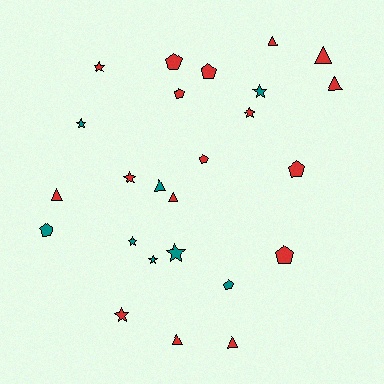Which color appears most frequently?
Red, with 17 objects.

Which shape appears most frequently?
Star, with 9 objects.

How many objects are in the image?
There are 25 objects.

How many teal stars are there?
There are 5 teal stars.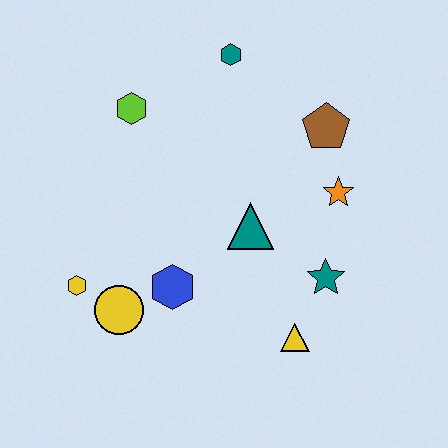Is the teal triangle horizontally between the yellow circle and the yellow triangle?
Yes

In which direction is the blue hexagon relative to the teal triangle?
The blue hexagon is to the left of the teal triangle.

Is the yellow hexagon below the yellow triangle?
No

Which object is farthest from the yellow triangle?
The teal hexagon is farthest from the yellow triangle.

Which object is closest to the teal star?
The yellow triangle is closest to the teal star.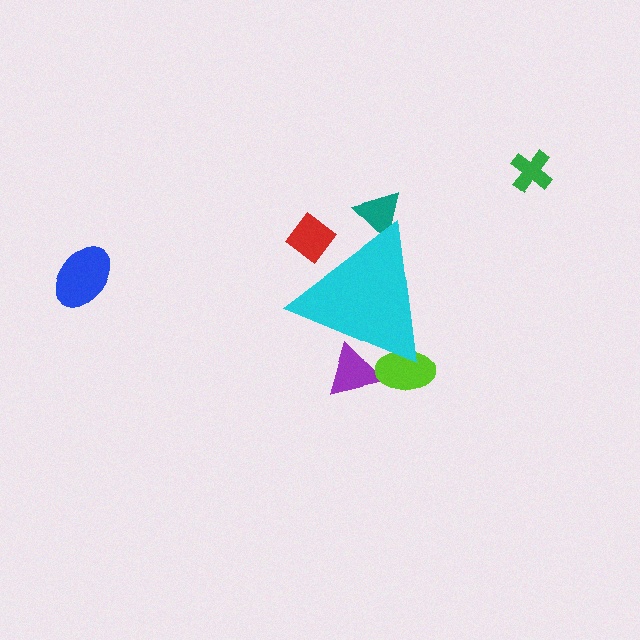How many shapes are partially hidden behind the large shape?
4 shapes are partially hidden.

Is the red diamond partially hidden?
Yes, the red diamond is partially hidden behind the cyan triangle.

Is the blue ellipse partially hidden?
No, the blue ellipse is fully visible.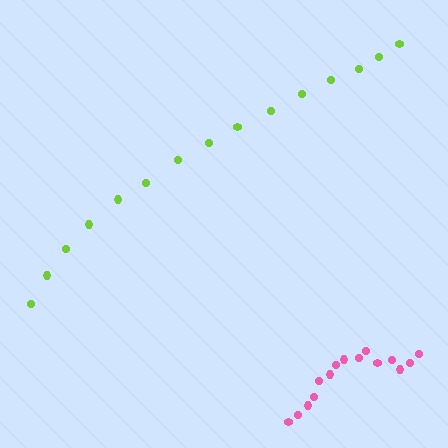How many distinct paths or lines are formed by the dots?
There are 2 distinct paths.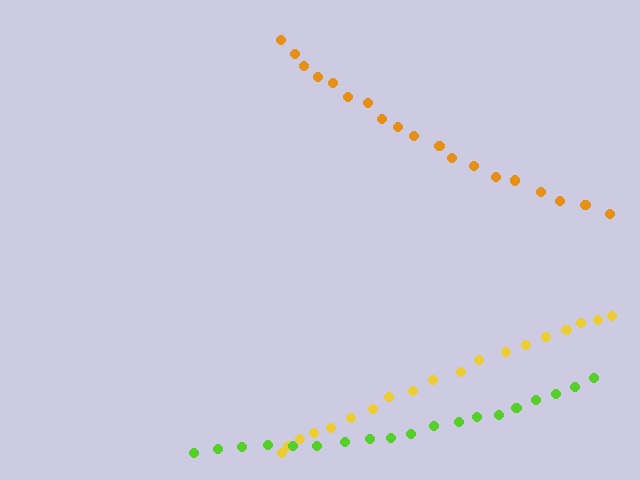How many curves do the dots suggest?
There are 3 distinct paths.